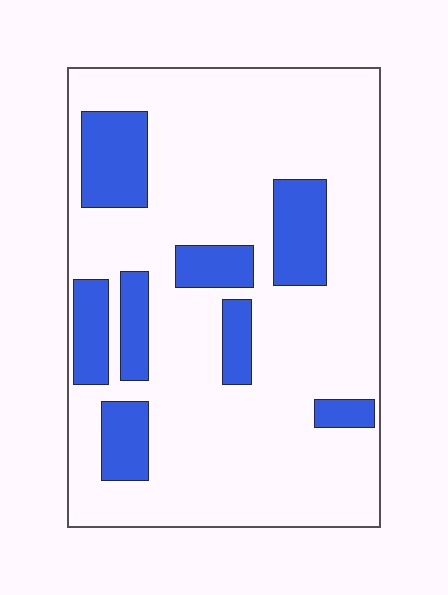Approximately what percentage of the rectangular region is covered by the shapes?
Approximately 20%.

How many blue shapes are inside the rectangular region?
8.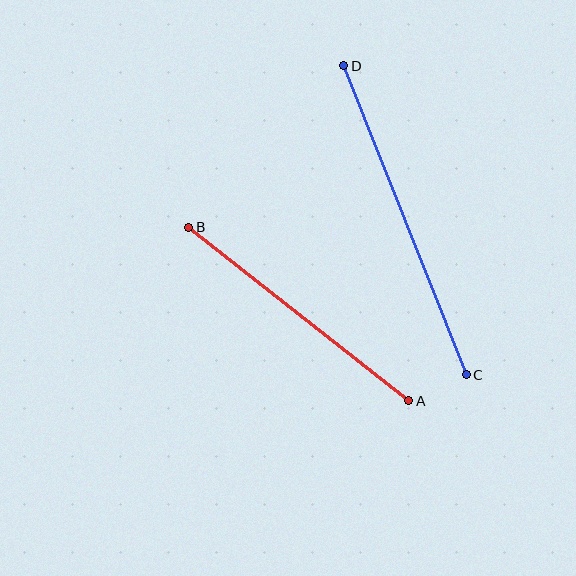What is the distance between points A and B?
The distance is approximately 280 pixels.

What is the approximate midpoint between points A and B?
The midpoint is at approximately (299, 314) pixels.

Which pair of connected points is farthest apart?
Points C and D are farthest apart.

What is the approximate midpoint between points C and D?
The midpoint is at approximately (405, 220) pixels.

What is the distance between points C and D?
The distance is approximately 332 pixels.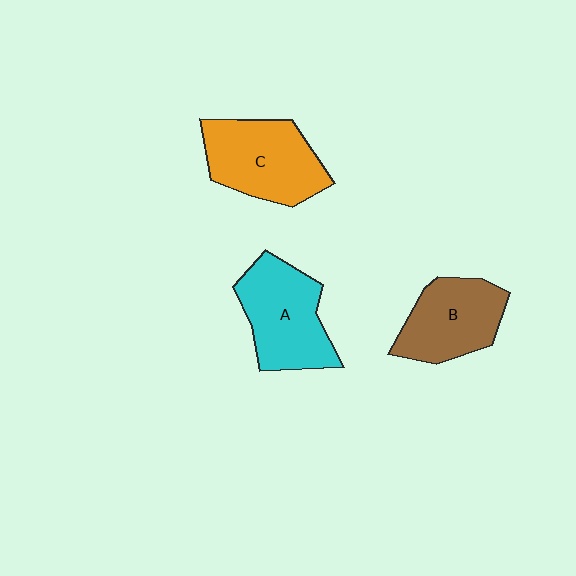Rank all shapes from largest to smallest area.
From largest to smallest: C (orange), A (cyan), B (brown).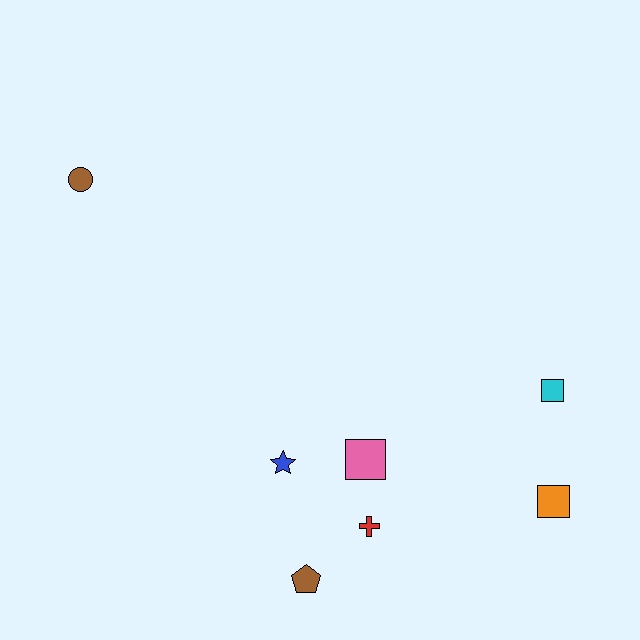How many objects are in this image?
There are 7 objects.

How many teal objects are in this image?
There are no teal objects.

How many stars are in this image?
There is 1 star.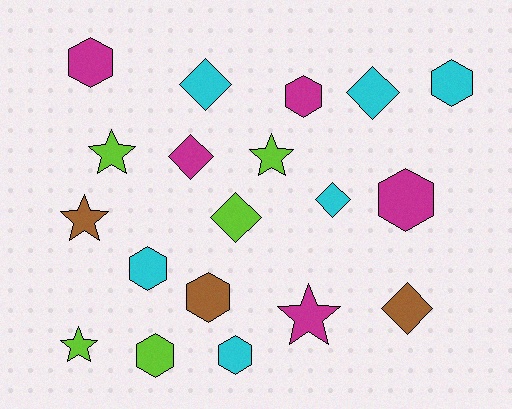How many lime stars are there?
There are 3 lime stars.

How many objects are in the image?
There are 19 objects.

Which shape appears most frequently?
Hexagon, with 8 objects.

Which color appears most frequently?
Cyan, with 6 objects.